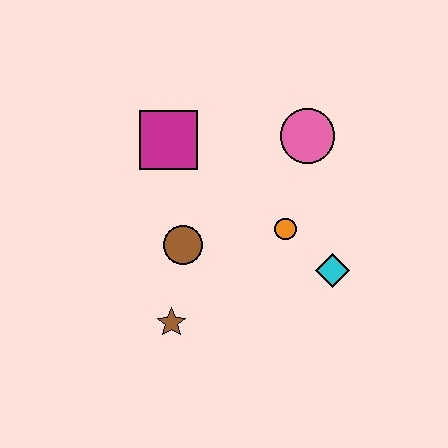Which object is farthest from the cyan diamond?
The magenta square is farthest from the cyan diamond.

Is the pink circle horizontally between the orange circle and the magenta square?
No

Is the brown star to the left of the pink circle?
Yes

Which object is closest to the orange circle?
The cyan diamond is closest to the orange circle.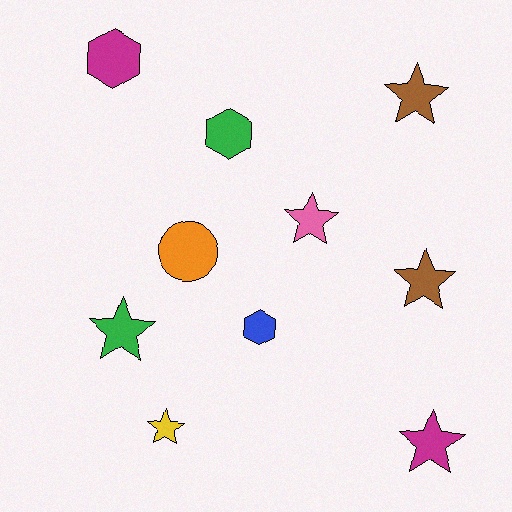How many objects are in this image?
There are 10 objects.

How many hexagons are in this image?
There are 3 hexagons.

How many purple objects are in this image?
There are no purple objects.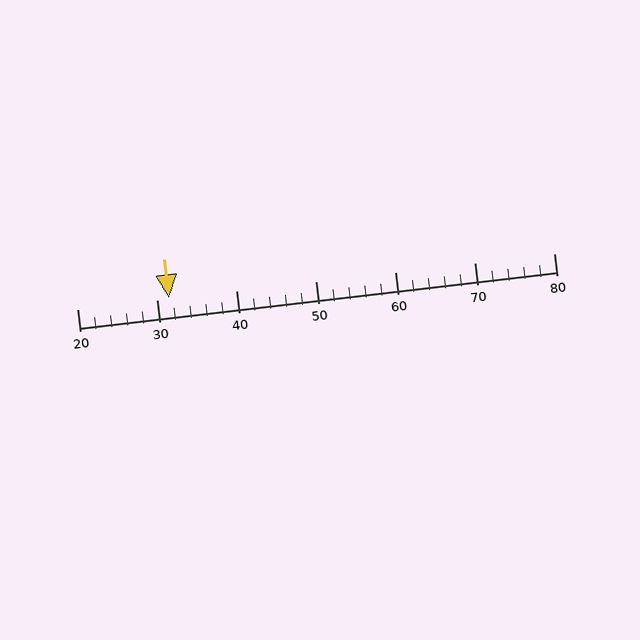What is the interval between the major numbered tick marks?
The major tick marks are spaced 10 units apart.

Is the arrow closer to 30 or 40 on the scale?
The arrow is closer to 30.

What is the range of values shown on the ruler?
The ruler shows values from 20 to 80.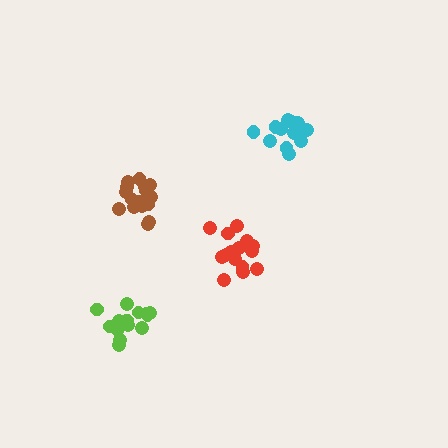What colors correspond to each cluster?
The clusters are colored: cyan, brown, red, lime.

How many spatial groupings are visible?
There are 4 spatial groupings.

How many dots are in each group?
Group 1: 13 dots, Group 2: 16 dots, Group 3: 17 dots, Group 4: 14 dots (60 total).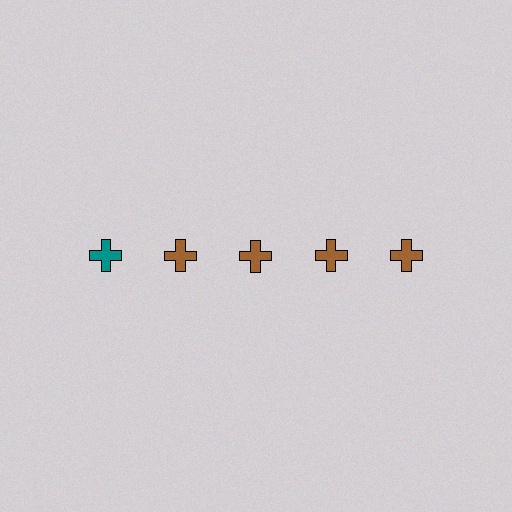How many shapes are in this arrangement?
There are 5 shapes arranged in a grid pattern.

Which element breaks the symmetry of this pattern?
The teal cross in the top row, leftmost column breaks the symmetry. All other shapes are brown crosses.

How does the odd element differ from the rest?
It has a different color: teal instead of brown.